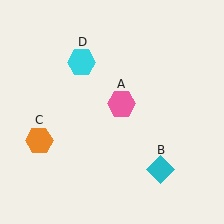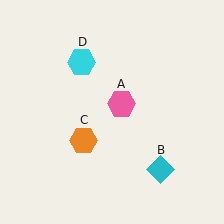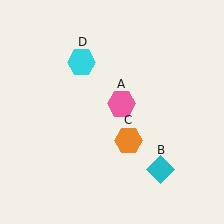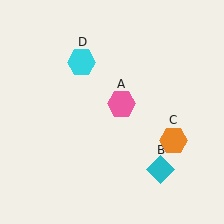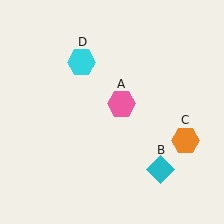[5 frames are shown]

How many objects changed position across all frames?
1 object changed position: orange hexagon (object C).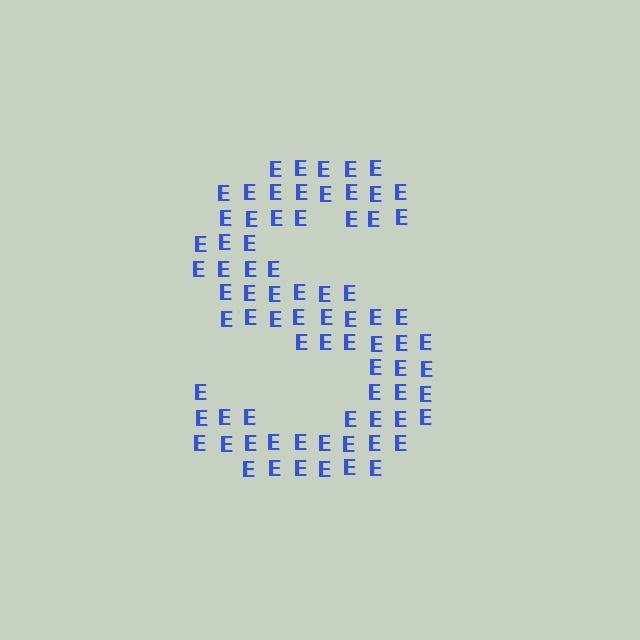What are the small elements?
The small elements are letter E's.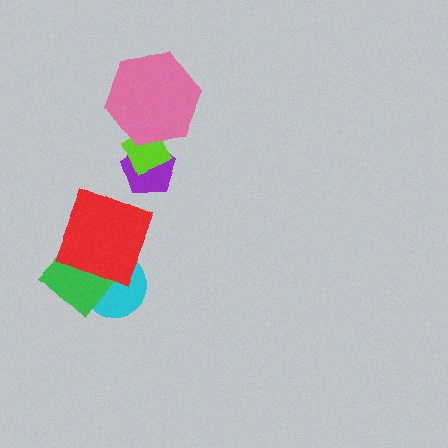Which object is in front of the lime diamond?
The pink hexagon is in front of the lime diamond.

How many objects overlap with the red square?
2 objects overlap with the red square.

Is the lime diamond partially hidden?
Yes, it is partially covered by another shape.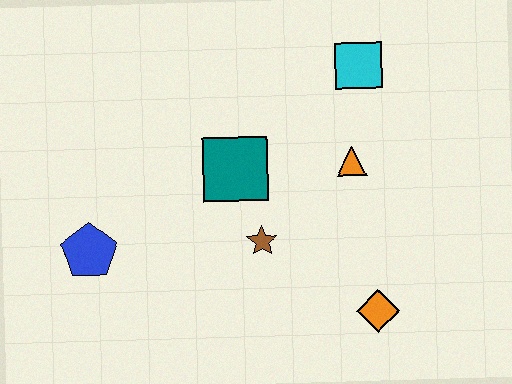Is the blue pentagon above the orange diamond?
Yes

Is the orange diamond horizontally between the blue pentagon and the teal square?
No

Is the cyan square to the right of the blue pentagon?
Yes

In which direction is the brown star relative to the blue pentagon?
The brown star is to the right of the blue pentagon.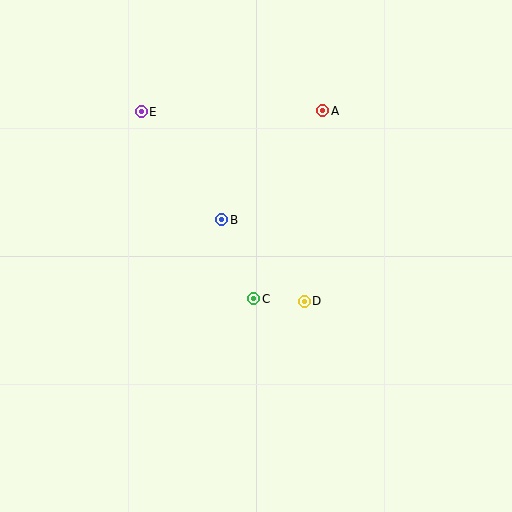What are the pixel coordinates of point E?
Point E is at (141, 112).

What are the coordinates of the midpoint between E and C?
The midpoint between E and C is at (197, 205).